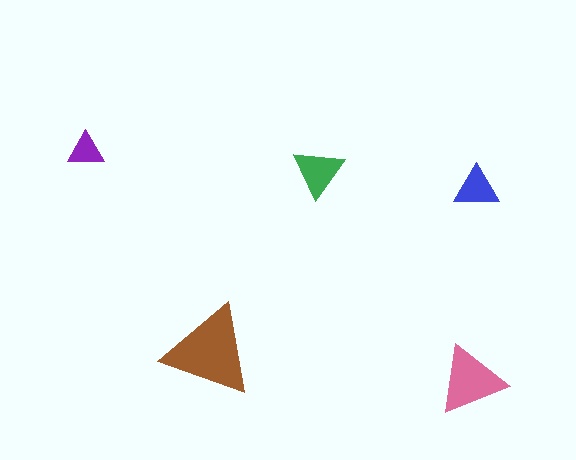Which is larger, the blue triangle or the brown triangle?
The brown one.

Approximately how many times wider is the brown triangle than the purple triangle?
About 2.5 times wider.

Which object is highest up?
The purple triangle is topmost.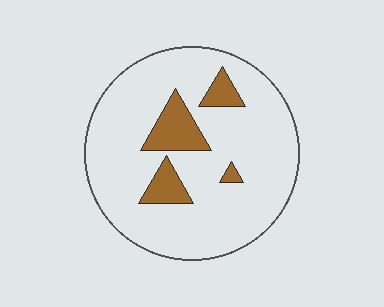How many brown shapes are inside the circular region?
4.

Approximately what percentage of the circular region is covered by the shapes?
Approximately 15%.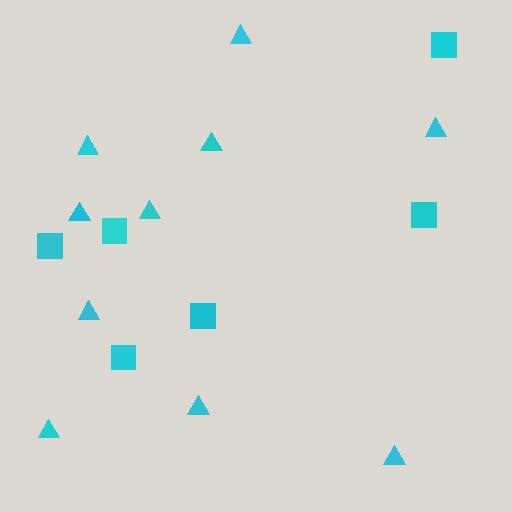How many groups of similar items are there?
There are 2 groups: one group of triangles (10) and one group of squares (6).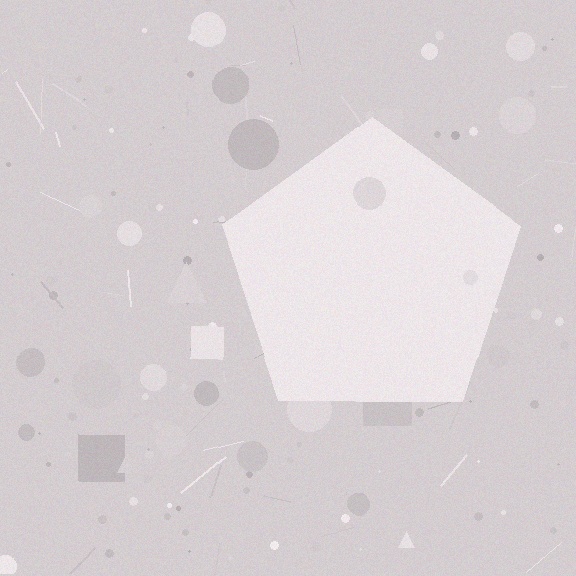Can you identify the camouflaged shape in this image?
The camouflaged shape is a pentagon.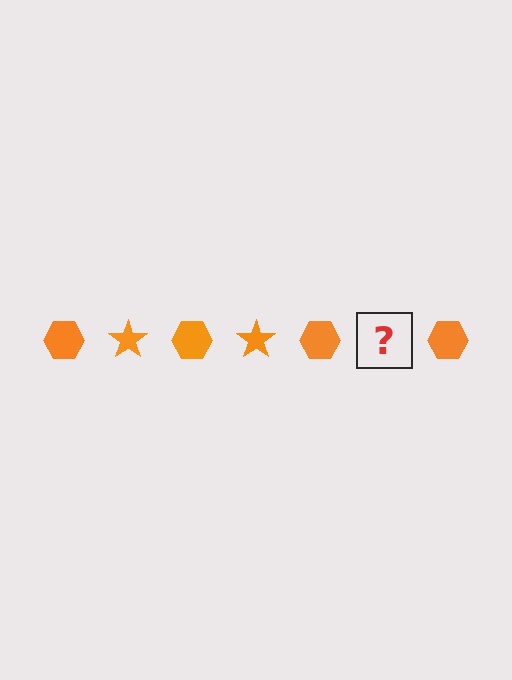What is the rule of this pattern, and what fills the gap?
The rule is that the pattern cycles through hexagon, star shapes in orange. The gap should be filled with an orange star.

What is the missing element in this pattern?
The missing element is an orange star.